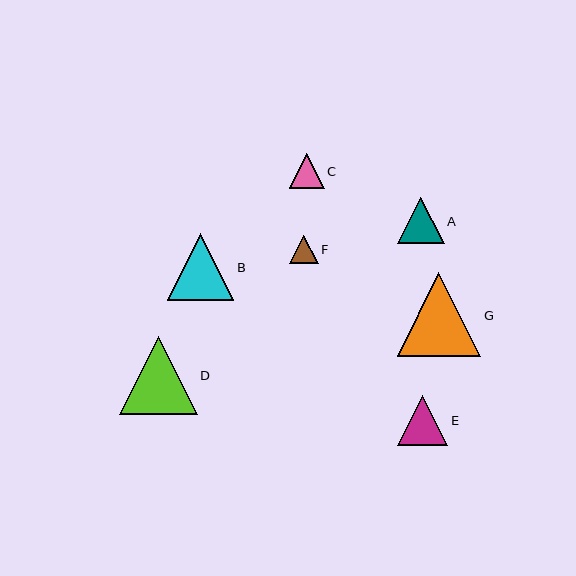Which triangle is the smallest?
Triangle F is the smallest with a size of approximately 28 pixels.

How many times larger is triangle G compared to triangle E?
Triangle G is approximately 1.7 times the size of triangle E.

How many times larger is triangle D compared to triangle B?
Triangle D is approximately 1.2 times the size of triangle B.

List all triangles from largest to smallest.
From largest to smallest: G, D, B, E, A, C, F.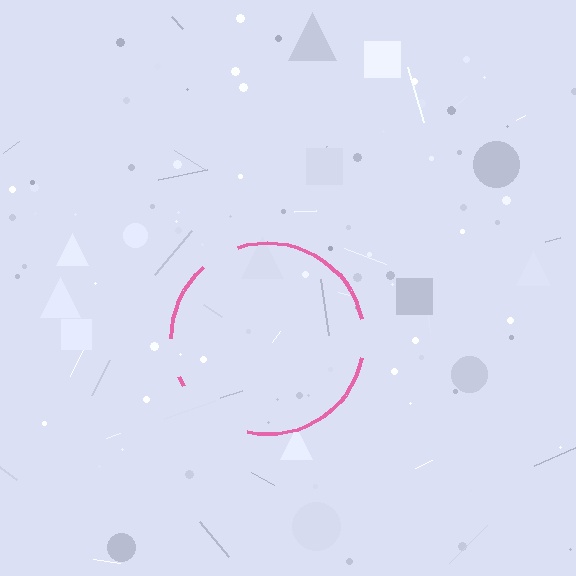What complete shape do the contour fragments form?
The contour fragments form a circle.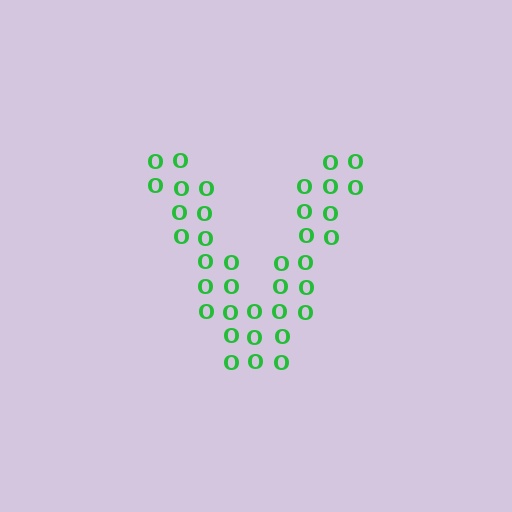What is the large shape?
The large shape is the letter V.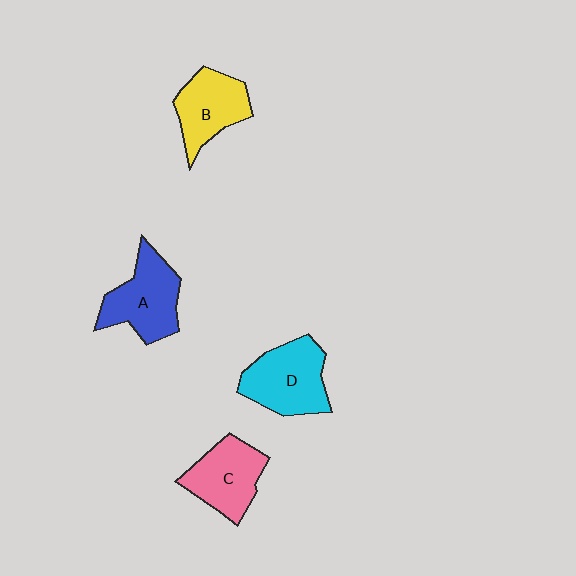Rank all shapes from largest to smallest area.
From largest to smallest: D (cyan), A (blue), C (pink), B (yellow).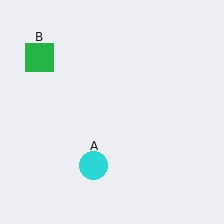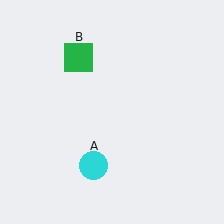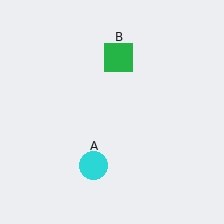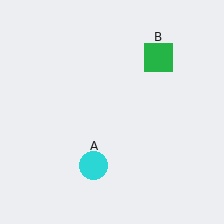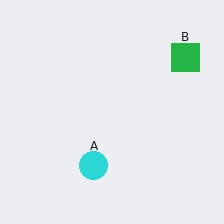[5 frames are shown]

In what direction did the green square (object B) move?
The green square (object B) moved right.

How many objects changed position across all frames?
1 object changed position: green square (object B).